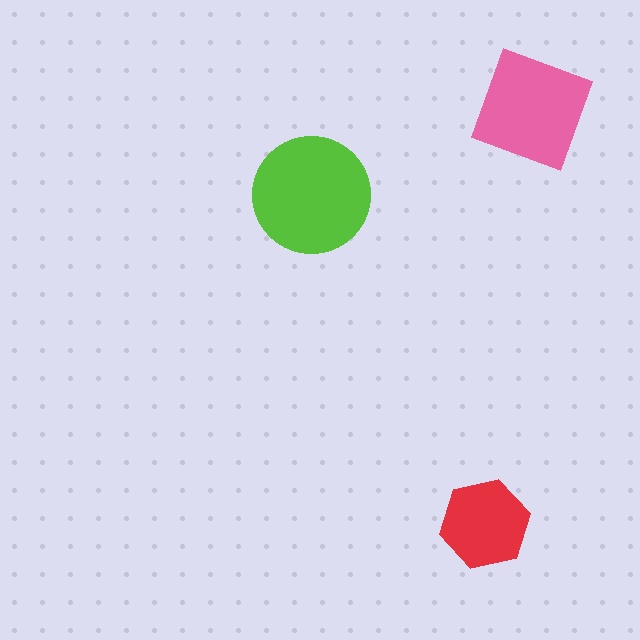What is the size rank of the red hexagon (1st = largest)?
3rd.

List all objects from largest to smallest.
The lime circle, the pink square, the red hexagon.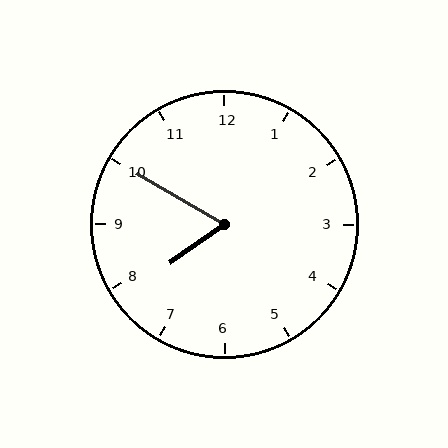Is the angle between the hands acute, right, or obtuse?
It is acute.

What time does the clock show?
7:50.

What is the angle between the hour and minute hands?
Approximately 65 degrees.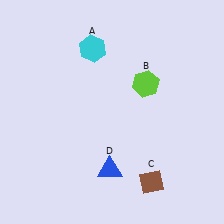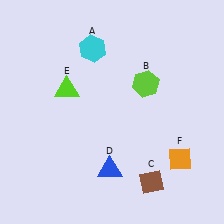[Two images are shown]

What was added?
A lime triangle (E), an orange diamond (F) were added in Image 2.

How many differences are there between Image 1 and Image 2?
There are 2 differences between the two images.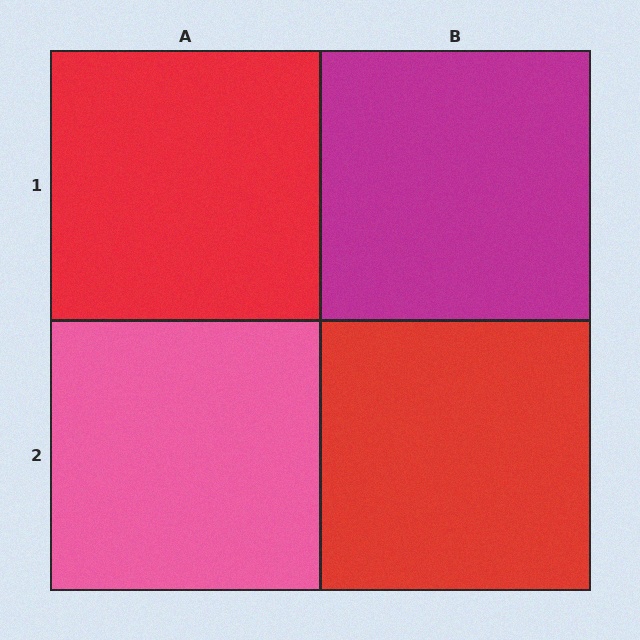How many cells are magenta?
1 cell is magenta.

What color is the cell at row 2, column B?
Red.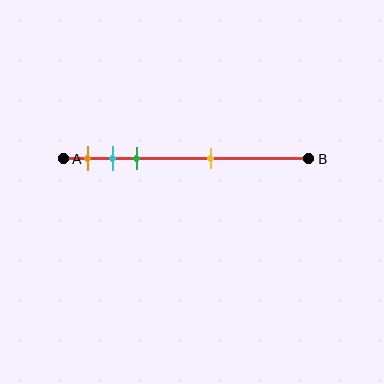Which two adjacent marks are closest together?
The cyan and green marks are the closest adjacent pair.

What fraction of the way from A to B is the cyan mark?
The cyan mark is approximately 20% (0.2) of the way from A to B.